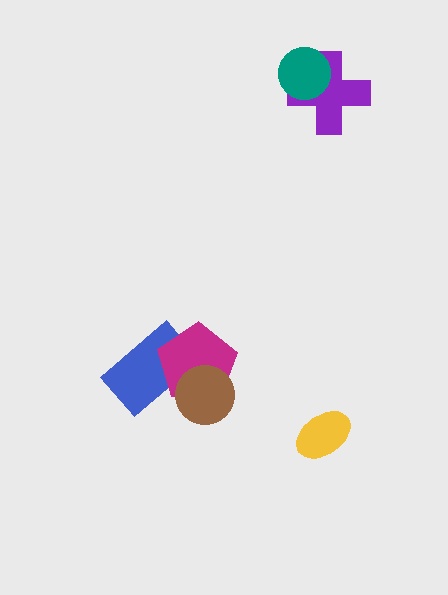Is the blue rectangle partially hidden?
Yes, it is partially covered by another shape.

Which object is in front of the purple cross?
The teal circle is in front of the purple cross.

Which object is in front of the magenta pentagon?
The brown circle is in front of the magenta pentagon.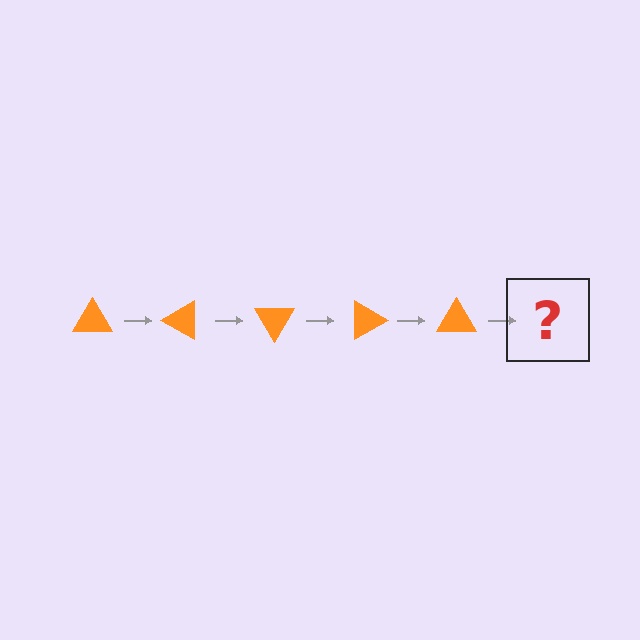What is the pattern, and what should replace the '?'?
The pattern is that the triangle rotates 30 degrees each step. The '?' should be an orange triangle rotated 150 degrees.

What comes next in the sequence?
The next element should be an orange triangle rotated 150 degrees.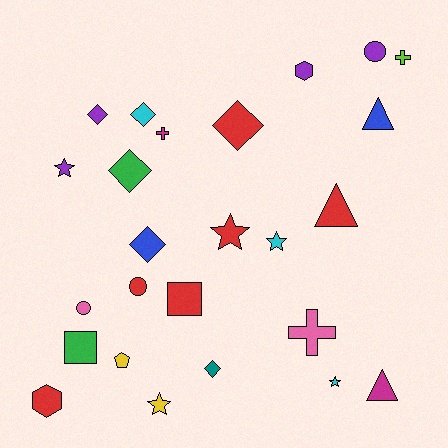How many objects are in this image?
There are 25 objects.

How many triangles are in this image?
There are 3 triangles.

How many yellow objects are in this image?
There are 2 yellow objects.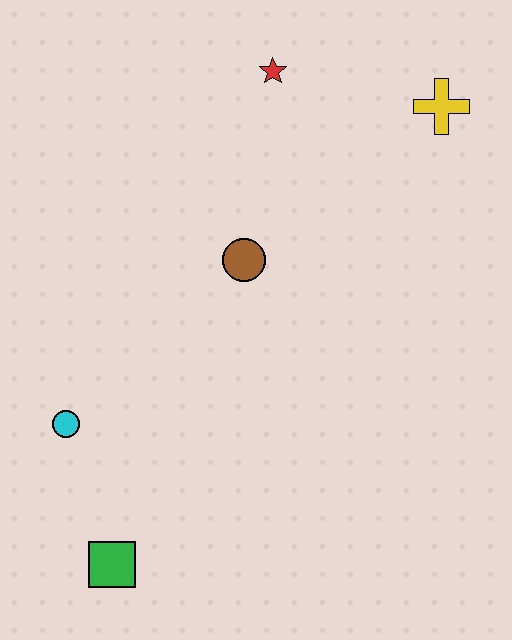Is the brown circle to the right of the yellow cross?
No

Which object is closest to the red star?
The yellow cross is closest to the red star.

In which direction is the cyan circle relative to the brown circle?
The cyan circle is to the left of the brown circle.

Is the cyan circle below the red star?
Yes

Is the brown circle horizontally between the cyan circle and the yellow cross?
Yes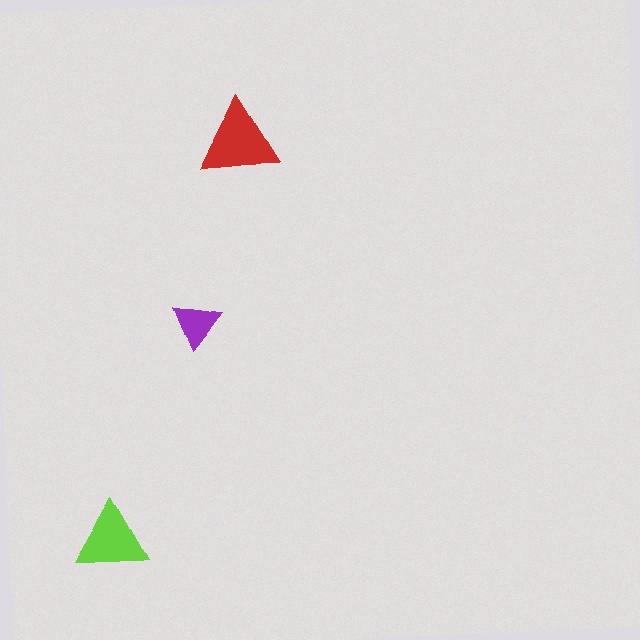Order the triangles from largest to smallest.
the red one, the lime one, the purple one.